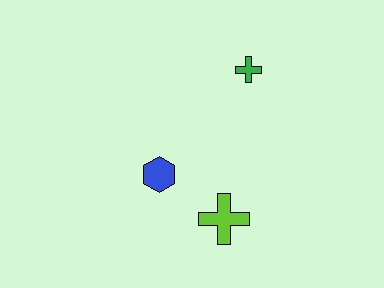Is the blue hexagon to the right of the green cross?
No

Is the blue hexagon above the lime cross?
Yes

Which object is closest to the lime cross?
The blue hexagon is closest to the lime cross.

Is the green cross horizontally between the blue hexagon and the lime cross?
No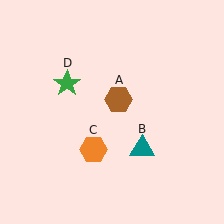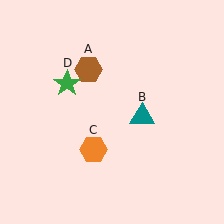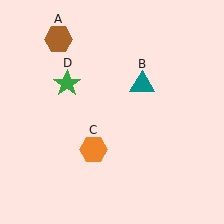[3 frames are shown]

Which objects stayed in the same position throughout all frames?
Orange hexagon (object C) and green star (object D) remained stationary.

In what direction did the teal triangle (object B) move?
The teal triangle (object B) moved up.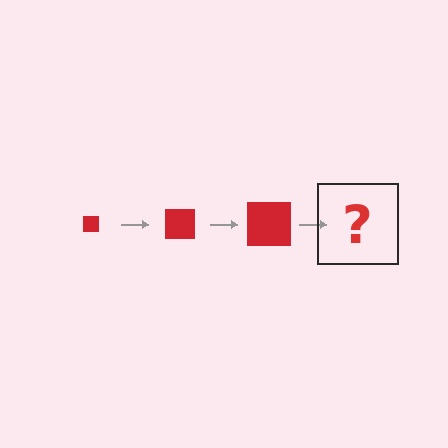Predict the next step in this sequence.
The next step is a red square, larger than the previous one.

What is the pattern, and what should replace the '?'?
The pattern is that the square gets progressively larger each step. The '?' should be a red square, larger than the previous one.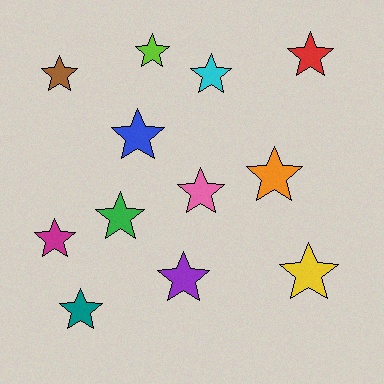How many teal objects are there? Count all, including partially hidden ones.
There is 1 teal object.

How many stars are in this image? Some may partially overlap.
There are 12 stars.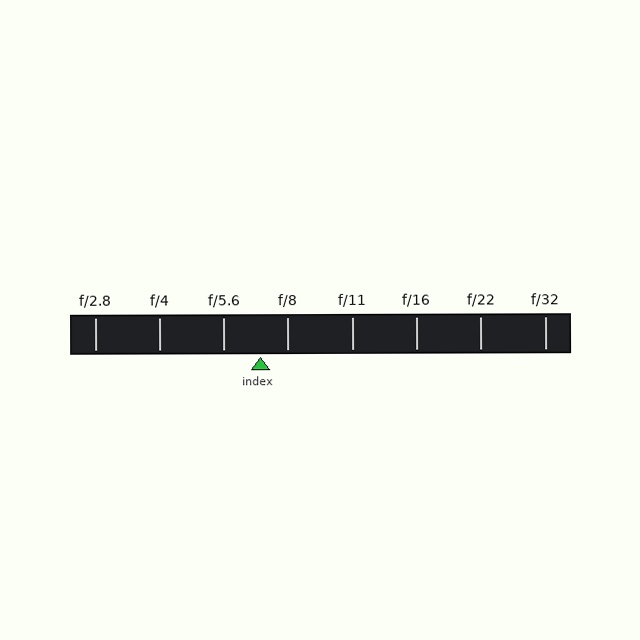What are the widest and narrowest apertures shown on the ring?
The widest aperture shown is f/2.8 and the narrowest is f/32.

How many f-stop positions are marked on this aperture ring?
There are 8 f-stop positions marked.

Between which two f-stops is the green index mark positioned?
The index mark is between f/5.6 and f/8.